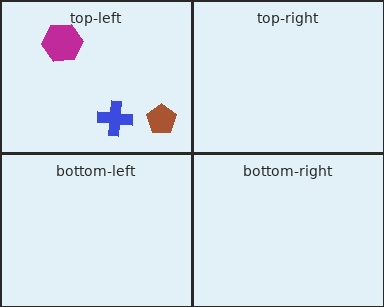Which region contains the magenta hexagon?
The top-left region.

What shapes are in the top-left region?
The brown pentagon, the blue cross, the magenta hexagon.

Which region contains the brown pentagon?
The top-left region.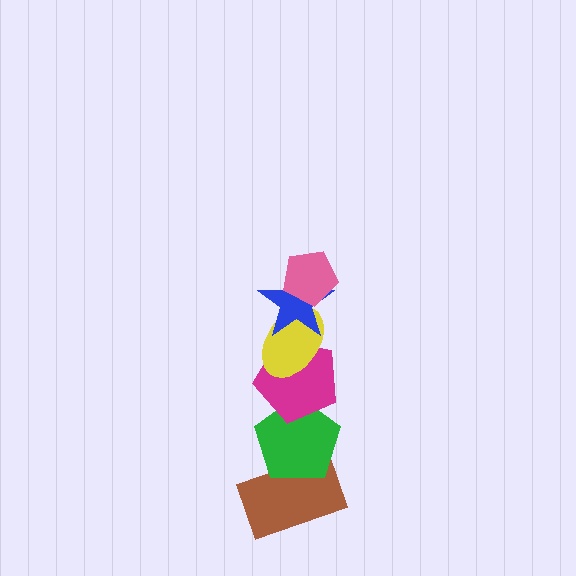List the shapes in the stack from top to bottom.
From top to bottom: the pink pentagon, the blue star, the yellow ellipse, the magenta pentagon, the green pentagon, the brown rectangle.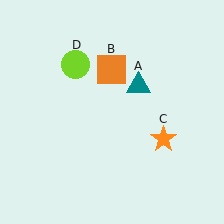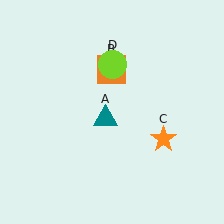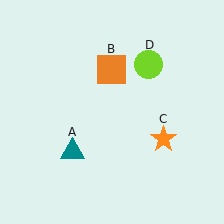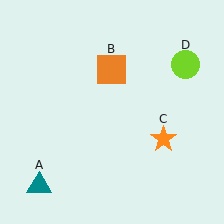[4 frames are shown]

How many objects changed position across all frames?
2 objects changed position: teal triangle (object A), lime circle (object D).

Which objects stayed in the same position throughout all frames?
Orange square (object B) and orange star (object C) remained stationary.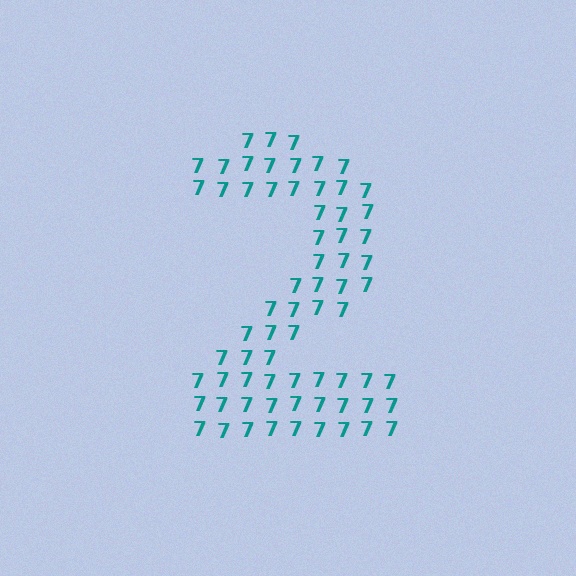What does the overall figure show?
The overall figure shows the digit 2.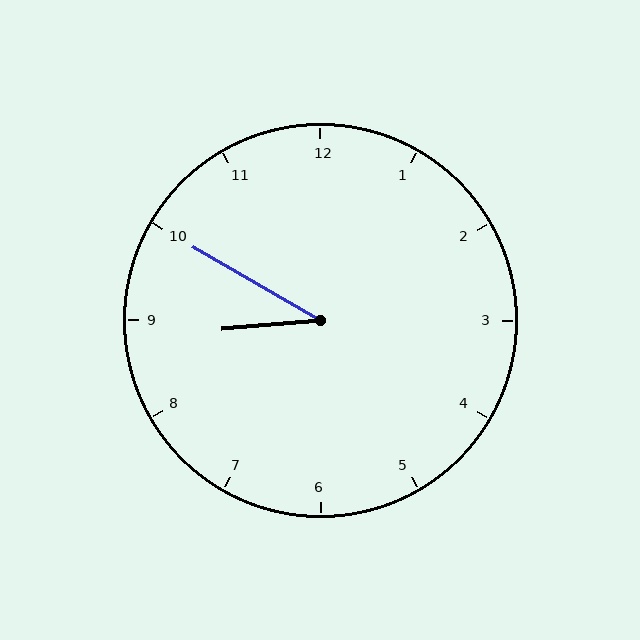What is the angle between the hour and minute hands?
Approximately 35 degrees.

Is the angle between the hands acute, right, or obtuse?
It is acute.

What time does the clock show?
8:50.